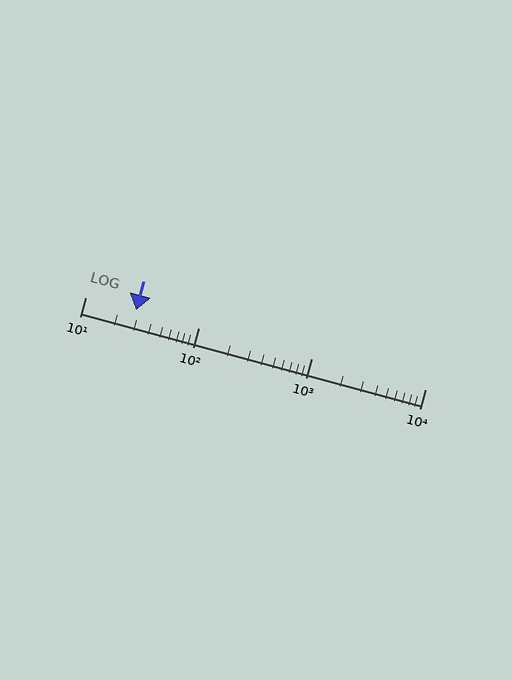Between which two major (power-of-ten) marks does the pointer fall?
The pointer is between 10 and 100.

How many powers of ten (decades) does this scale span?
The scale spans 3 decades, from 10 to 10000.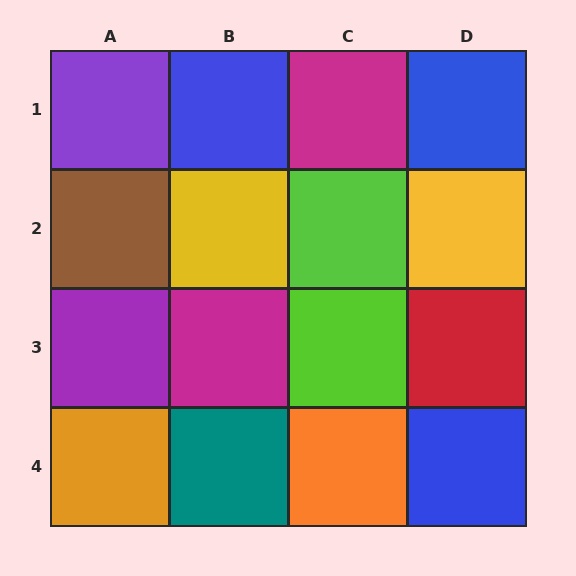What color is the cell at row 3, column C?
Lime.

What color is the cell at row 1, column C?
Magenta.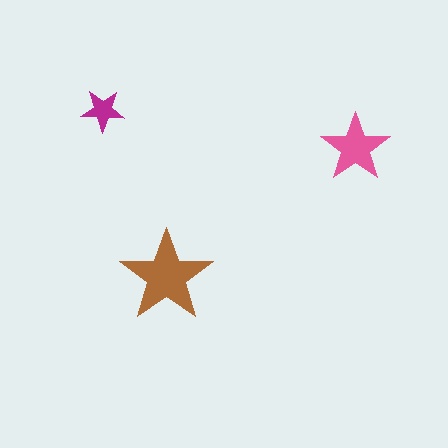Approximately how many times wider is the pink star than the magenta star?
About 1.5 times wider.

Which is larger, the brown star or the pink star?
The brown one.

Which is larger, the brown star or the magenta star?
The brown one.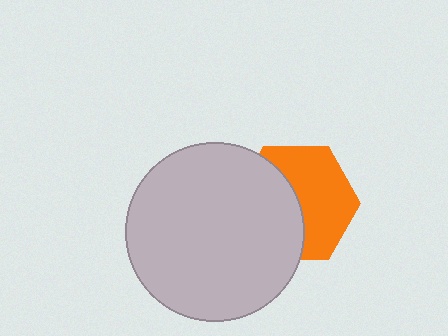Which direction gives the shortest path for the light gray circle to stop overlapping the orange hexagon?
Moving left gives the shortest separation.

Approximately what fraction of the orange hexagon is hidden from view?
Roughly 47% of the orange hexagon is hidden behind the light gray circle.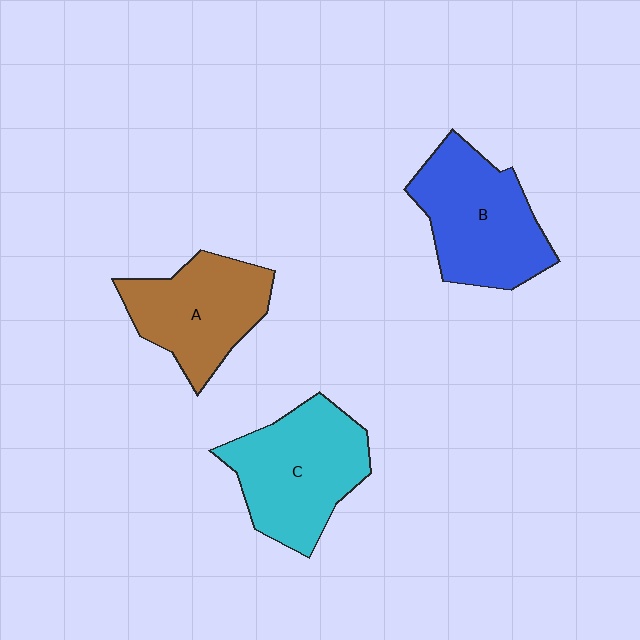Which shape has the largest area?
Shape C (cyan).